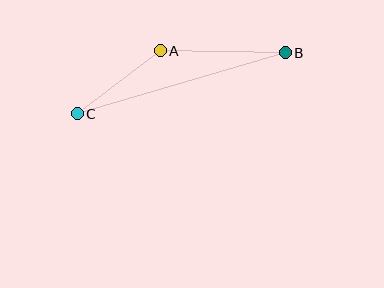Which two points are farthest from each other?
Points B and C are farthest from each other.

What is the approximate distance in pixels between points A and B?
The distance between A and B is approximately 125 pixels.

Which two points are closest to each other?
Points A and C are closest to each other.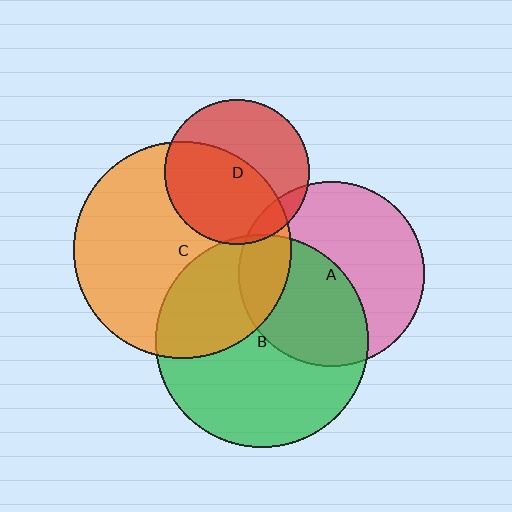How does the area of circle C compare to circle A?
Approximately 1.4 times.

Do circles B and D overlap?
Yes.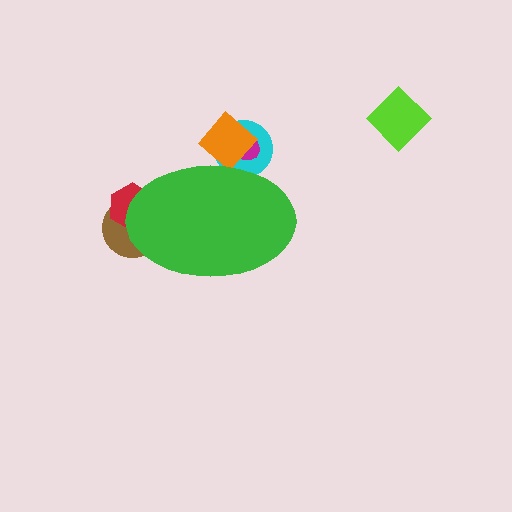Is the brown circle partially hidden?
Yes, the brown circle is partially hidden behind the green ellipse.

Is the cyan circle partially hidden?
Yes, the cyan circle is partially hidden behind the green ellipse.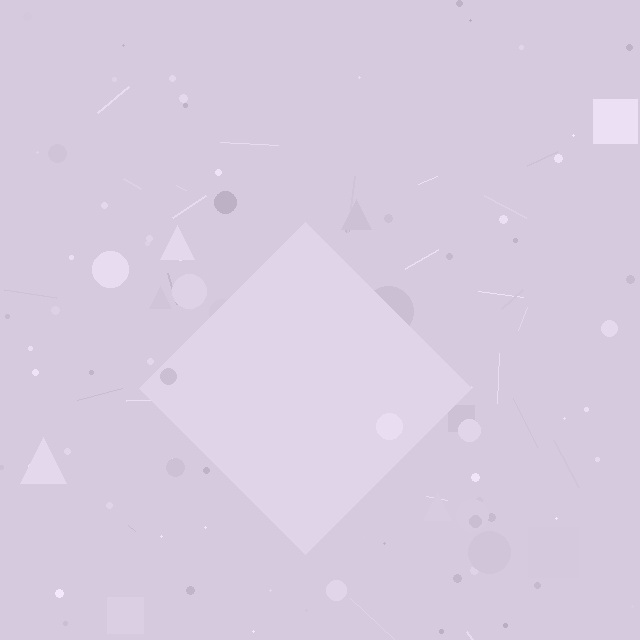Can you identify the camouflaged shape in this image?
The camouflaged shape is a diamond.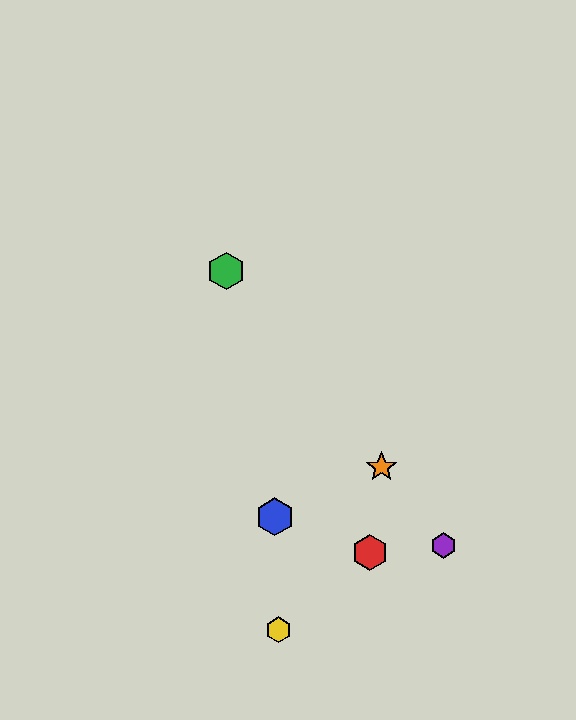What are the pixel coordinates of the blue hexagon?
The blue hexagon is at (275, 517).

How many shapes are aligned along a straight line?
3 shapes (the green hexagon, the purple hexagon, the orange star) are aligned along a straight line.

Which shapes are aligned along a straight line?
The green hexagon, the purple hexagon, the orange star are aligned along a straight line.